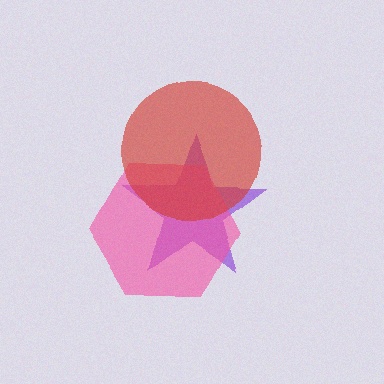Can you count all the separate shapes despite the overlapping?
Yes, there are 3 separate shapes.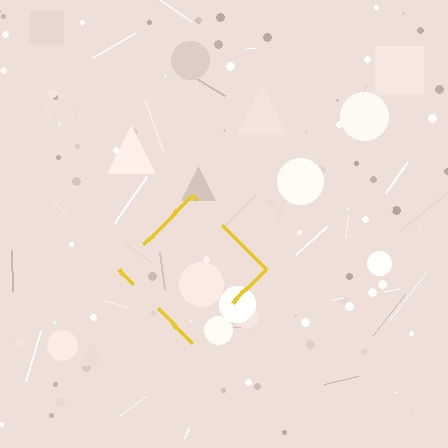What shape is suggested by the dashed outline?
The dashed outline suggests a diamond.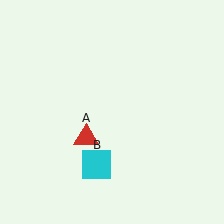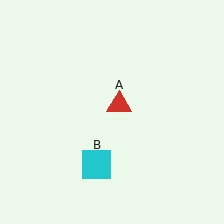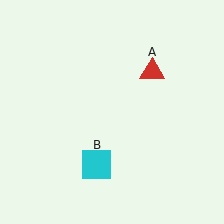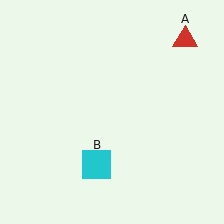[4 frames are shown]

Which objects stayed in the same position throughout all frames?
Cyan square (object B) remained stationary.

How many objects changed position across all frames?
1 object changed position: red triangle (object A).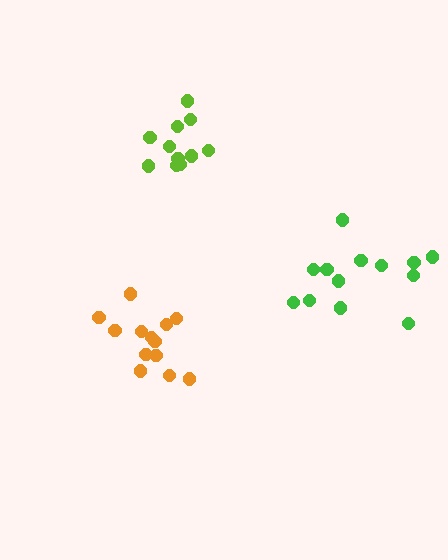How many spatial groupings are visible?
There are 3 spatial groupings.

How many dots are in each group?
Group 1: 11 dots, Group 2: 13 dots, Group 3: 13 dots (37 total).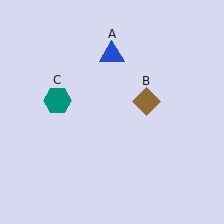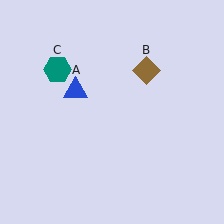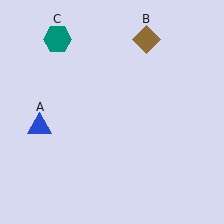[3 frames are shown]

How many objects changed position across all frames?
3 objects changed position: blue triangle (object A), brown diamond (object B), teal hexagon (object C).